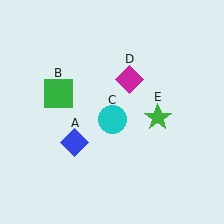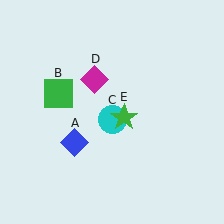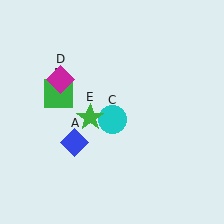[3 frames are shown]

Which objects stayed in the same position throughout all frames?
Blue diamond (object A) and green square (object B) and cyan circle (object C) remained stationary.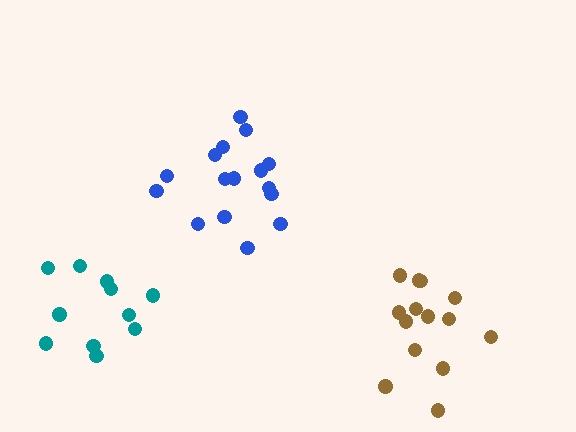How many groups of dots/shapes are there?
There are 3 groups.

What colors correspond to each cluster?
The clusters are colored: blue, brown, teal.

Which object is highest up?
The blue cluster is topmost.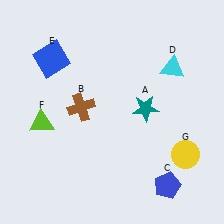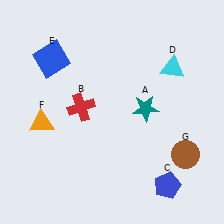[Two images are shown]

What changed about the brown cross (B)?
In Image 1, B is brown. In Image 2, it changed to red.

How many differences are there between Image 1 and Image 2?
There are 3 differences between the two images.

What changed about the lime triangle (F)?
In Image 1, F is lime. In Image 2, it changed to orange.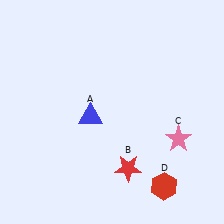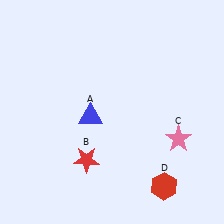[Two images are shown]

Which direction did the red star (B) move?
The red star (B) moved left.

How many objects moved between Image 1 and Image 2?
1 object moved between the two images.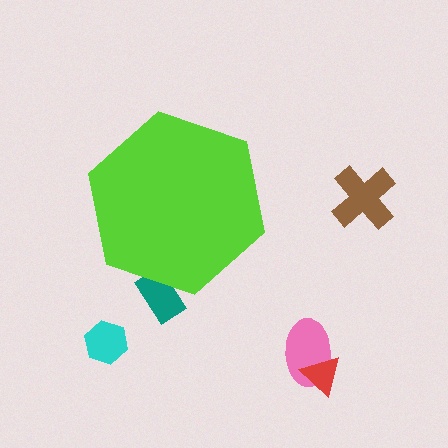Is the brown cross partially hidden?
No, the brown cross is fully visible.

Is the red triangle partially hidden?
No, the red triangle is fully visible.